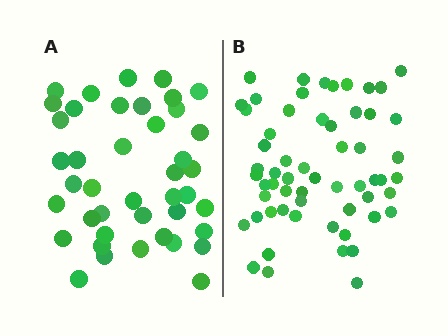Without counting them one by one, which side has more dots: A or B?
Region B (the right region) has more dots.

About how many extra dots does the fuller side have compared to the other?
Region B has approximately 15 more dots than region A.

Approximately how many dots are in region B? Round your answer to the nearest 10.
About 60 dots. (The exact count is 59, which rounds to 60.)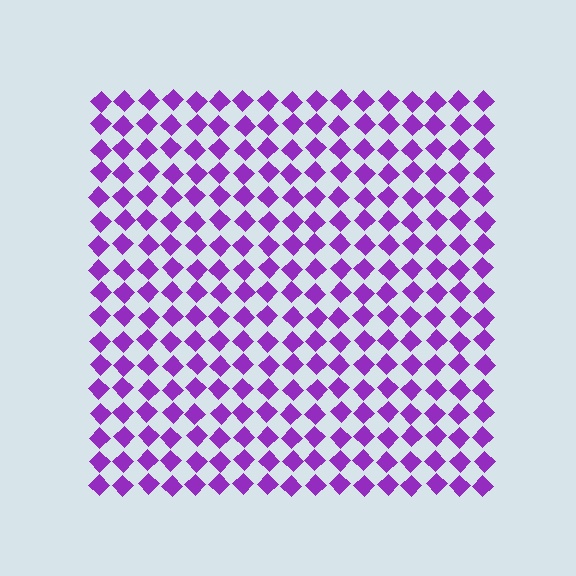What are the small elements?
The small elements are diamonds.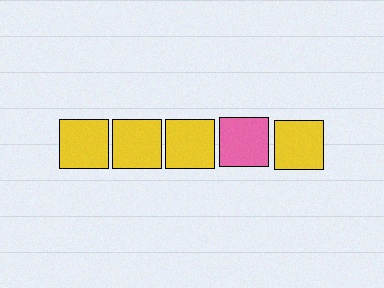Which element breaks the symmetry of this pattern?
The pink square in the top row, second from right column breaks the symmetry. All other shapes are yellow squares.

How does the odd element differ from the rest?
It has a different color: pink instead of yellow.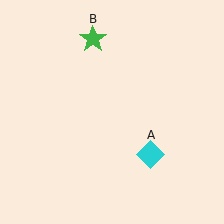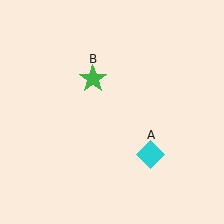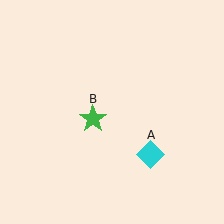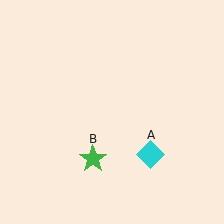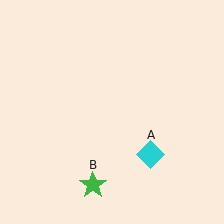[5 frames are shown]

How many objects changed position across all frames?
1 object changed position: green star (object B).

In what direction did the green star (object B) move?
The green star (object B) moved down.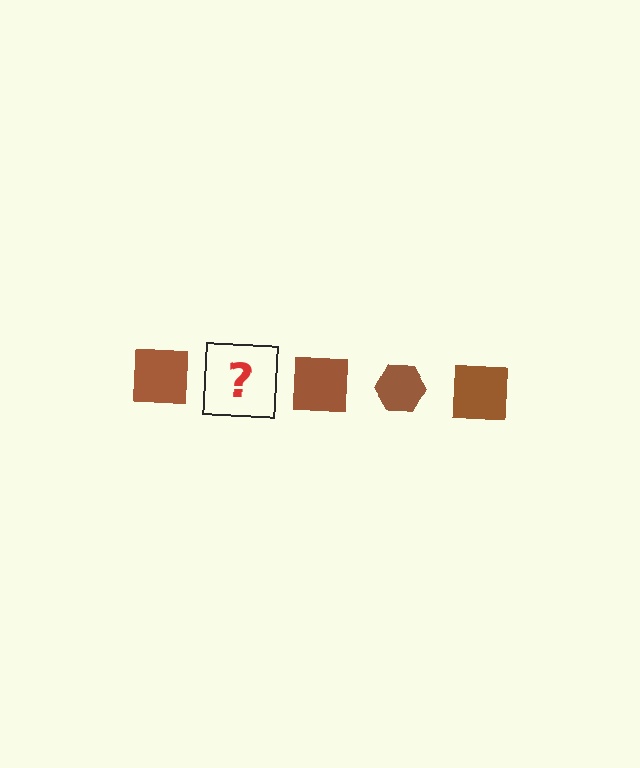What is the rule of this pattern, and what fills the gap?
The rule is that the pattern cycles through square, hexagon shapes in brown. The gap should be filled with a brown hexagon.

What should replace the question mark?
The question mark should be replaced with a brown hexagon.